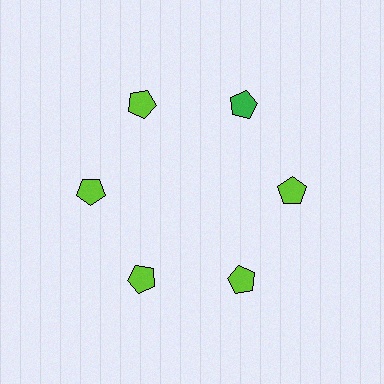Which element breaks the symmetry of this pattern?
The green pentagon at roughly the 1 o'clock position breaks the symmetry. All other shapes are lime pentagons.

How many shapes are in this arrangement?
There are 6 shapes arranged in a ring pattern.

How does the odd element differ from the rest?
It has a different color: green instead of lime.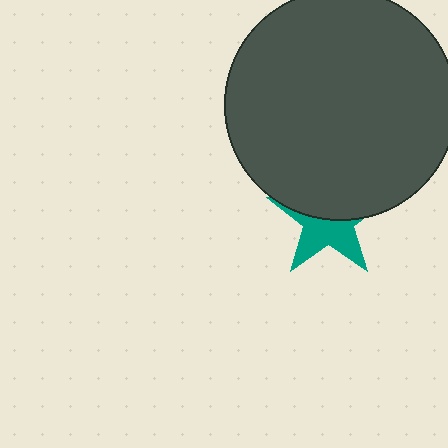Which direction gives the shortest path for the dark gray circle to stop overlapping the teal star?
Moving up gives the shortest separation.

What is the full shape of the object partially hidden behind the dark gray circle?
The partially hidden object is a teal star.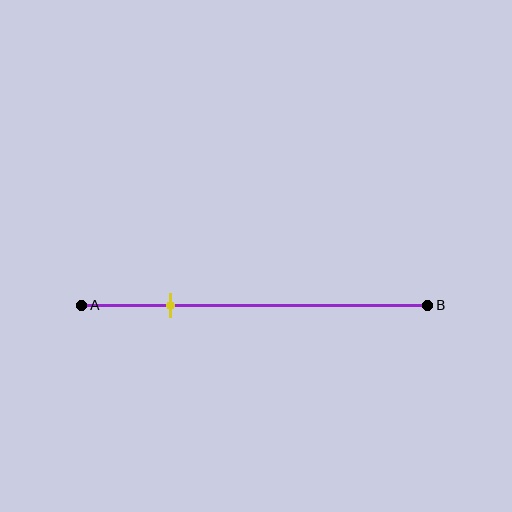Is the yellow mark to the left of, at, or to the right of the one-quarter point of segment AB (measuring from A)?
The yellow mark is approximately at the one-quarter point of segment AB.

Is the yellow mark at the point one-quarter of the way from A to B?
Yes, the mark is approximately at the one-quarter point.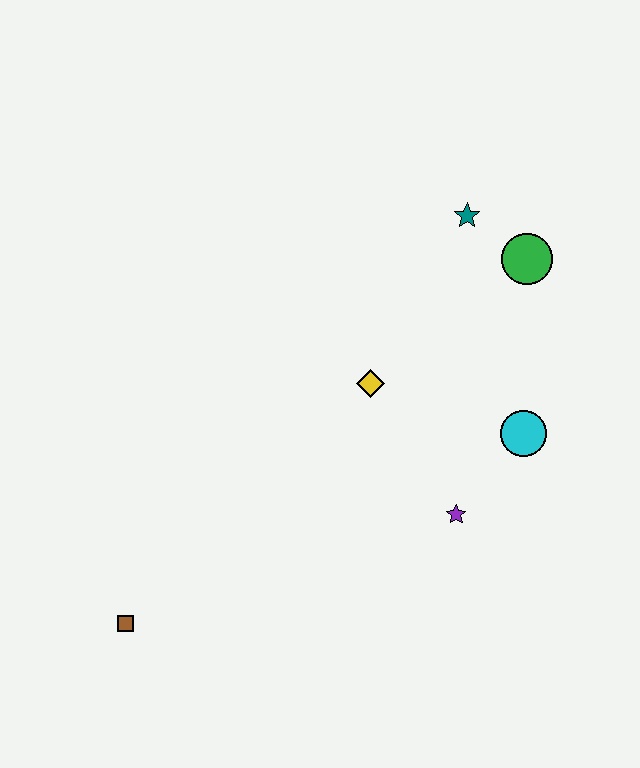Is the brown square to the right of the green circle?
No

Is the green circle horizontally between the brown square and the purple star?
No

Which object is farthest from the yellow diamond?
The brown square is farthest from the yellow diamond.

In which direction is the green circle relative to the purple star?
The green circle is above the purple star.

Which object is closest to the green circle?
The teal star is closest to the green circle.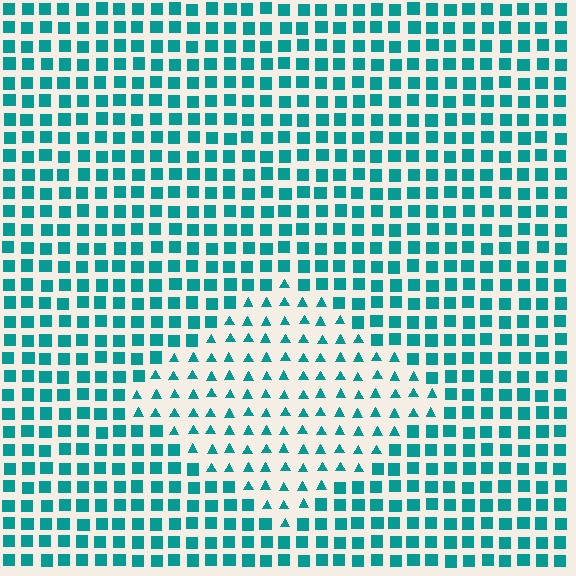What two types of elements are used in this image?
The image uses triangles inside the diamond region and squares outside it.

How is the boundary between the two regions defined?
The boundary is defined by a change in element shape: triangles inside vs. squares outside. All elements share the same color and spacing.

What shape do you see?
I see a diamond.